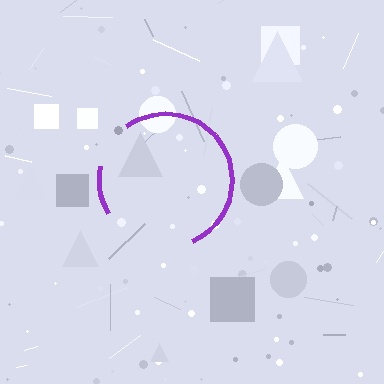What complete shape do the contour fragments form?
The contour fragments form a circle.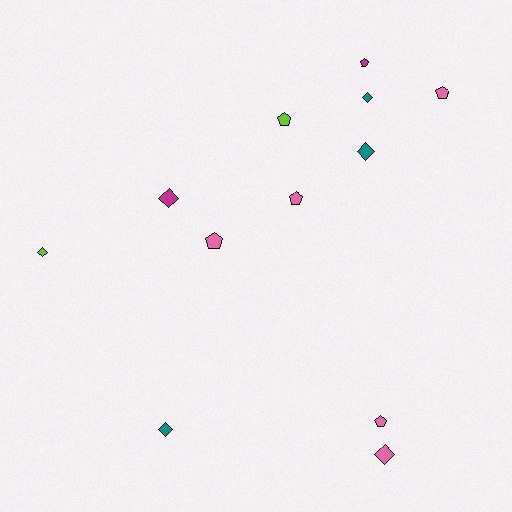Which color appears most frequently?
Pink, with 5 objects.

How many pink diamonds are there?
There is 1 pink diamond.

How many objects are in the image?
There are 12 objects.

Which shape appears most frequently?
Diamond, with 6 objects.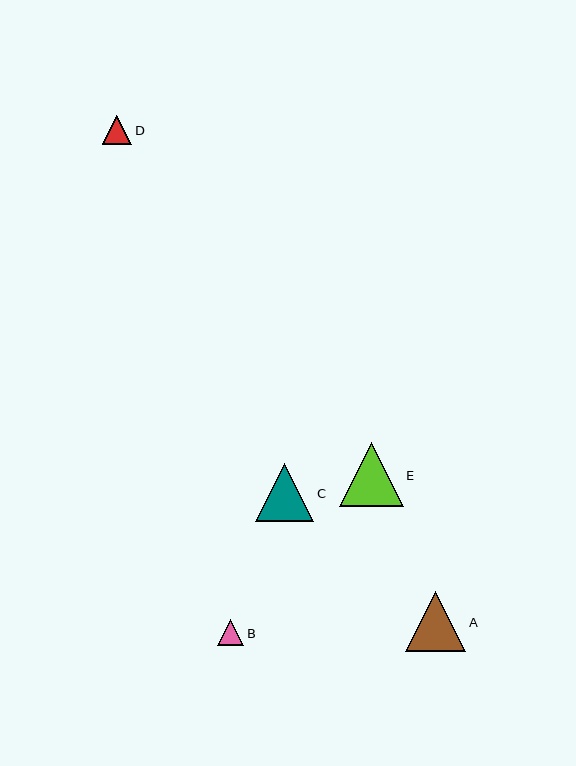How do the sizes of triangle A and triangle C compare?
Triangle A and triangle C are approximately the same size.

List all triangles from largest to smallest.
From largest to smallest: E, A, C, D, B.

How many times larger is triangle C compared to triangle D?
Triangle C is approximately 2.0 times the size of triangle D.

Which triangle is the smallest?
Triangle B is the smallest with a size of approximately 26 pixels.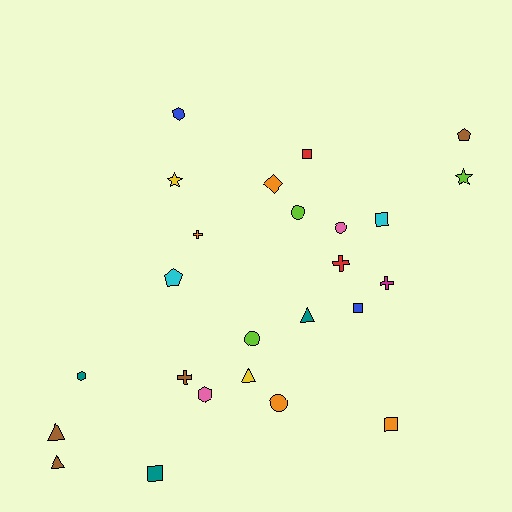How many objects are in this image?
There are 25 objects.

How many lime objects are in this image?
There are 3 lime objects.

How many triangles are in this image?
There are 4 triangles.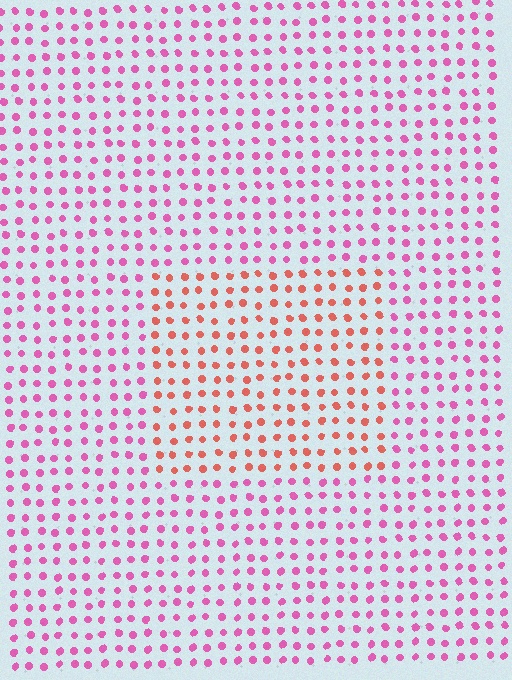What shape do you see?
I see a rectangle.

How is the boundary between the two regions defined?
The boundary is defined purely by a slight shift in hue (about 43 degrees). Spacing, size, and orientation are identical on both sides.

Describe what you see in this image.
The image is filled with small pink elements in a uniform arrangement. A rectangle-shaped region is visible where the elements are tinted to a slightly different hue, forming a subtle color boundary.